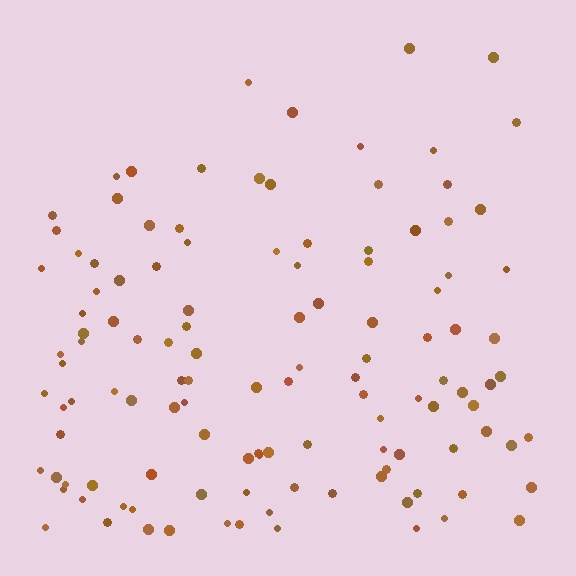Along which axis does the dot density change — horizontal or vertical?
Vertical.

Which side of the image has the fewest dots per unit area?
The top.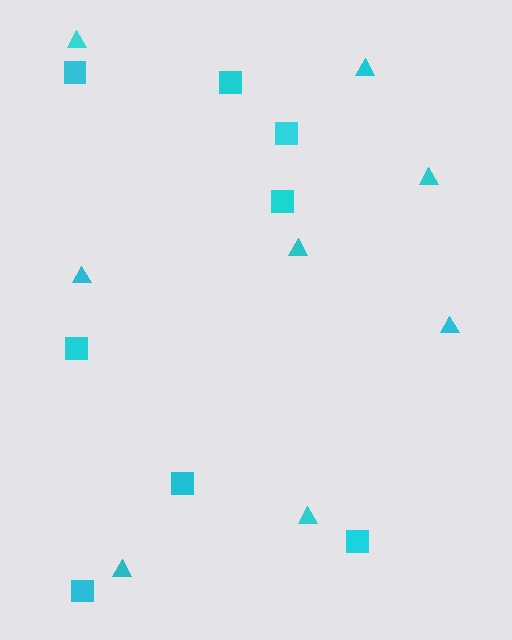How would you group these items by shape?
There are 2 groups: one group of triangles (8) and one group of squares (8).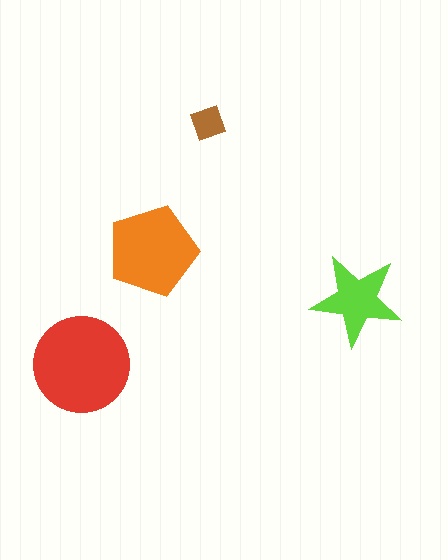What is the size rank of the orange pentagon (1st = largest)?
2nd.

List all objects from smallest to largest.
The brown diamond, the lime star, the orange pentagon, the red circle.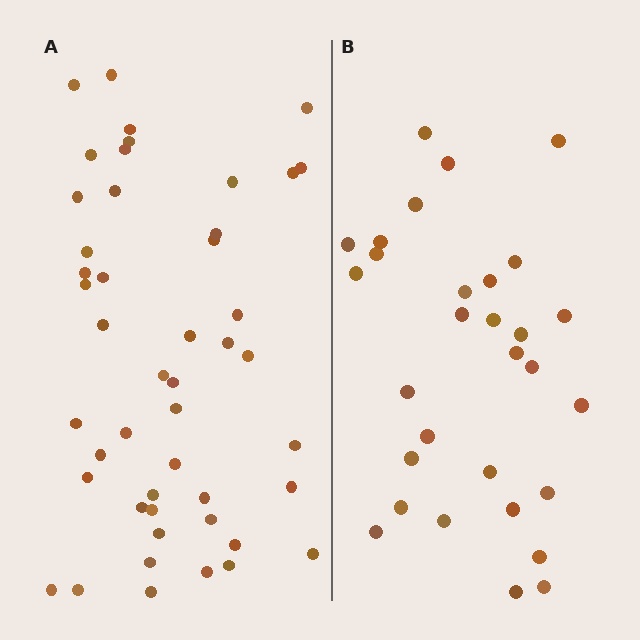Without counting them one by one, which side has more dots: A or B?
Region A (the left region) has more dots.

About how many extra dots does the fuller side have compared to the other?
Region A has approximately 15 more dots than region B.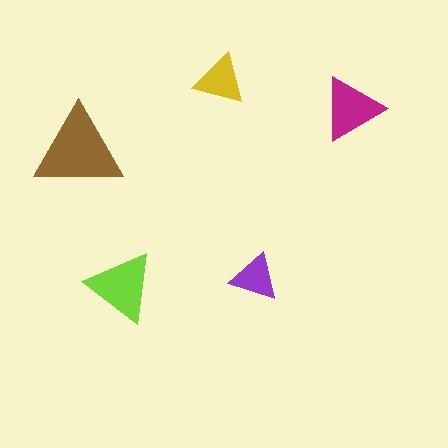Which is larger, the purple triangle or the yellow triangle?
The yellow one.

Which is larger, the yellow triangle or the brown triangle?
The brown one.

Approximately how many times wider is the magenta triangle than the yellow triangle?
About 1.5 times wider.